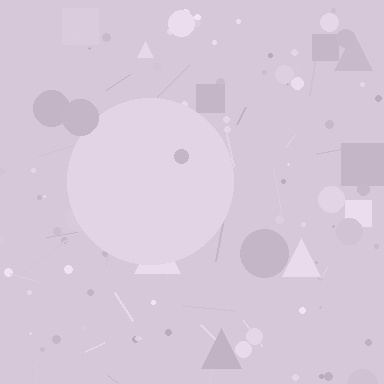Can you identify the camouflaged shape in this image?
The camouflaged shape is a circle.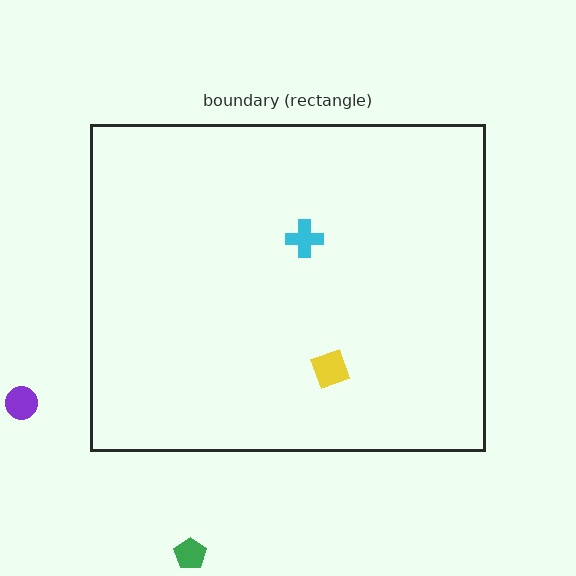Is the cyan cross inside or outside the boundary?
Inside.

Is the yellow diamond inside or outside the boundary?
Inside.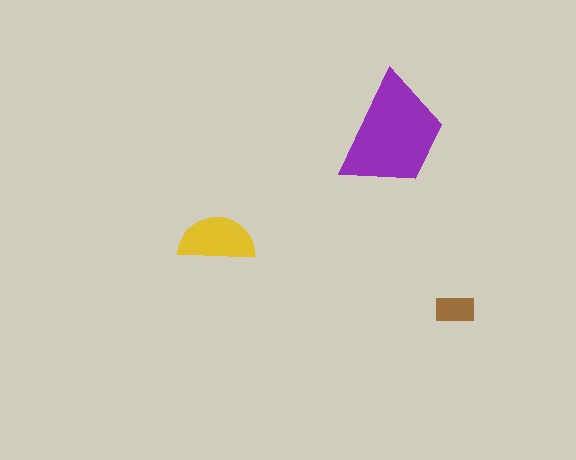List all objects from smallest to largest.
The brown rectangle, the yellow semicircle, the purple trapezoid.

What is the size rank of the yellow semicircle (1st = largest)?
2nd.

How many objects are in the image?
There are 3 objects in the image.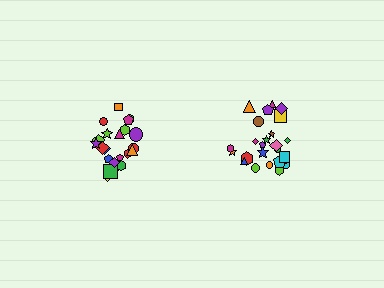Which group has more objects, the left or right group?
The right group.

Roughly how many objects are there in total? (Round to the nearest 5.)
Roughly 45 objects in total.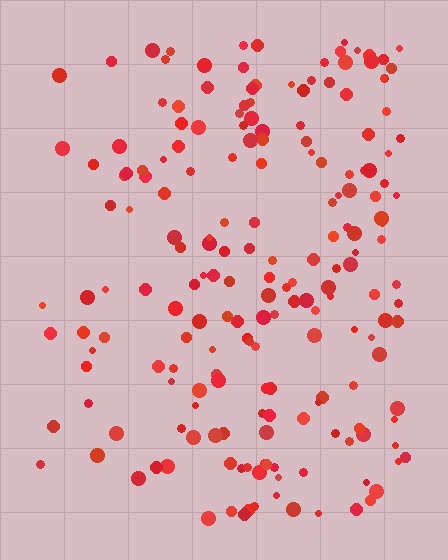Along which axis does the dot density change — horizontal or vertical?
Horizontal.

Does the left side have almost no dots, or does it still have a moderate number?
Still a moderate number, just noticeably fewer than the right.